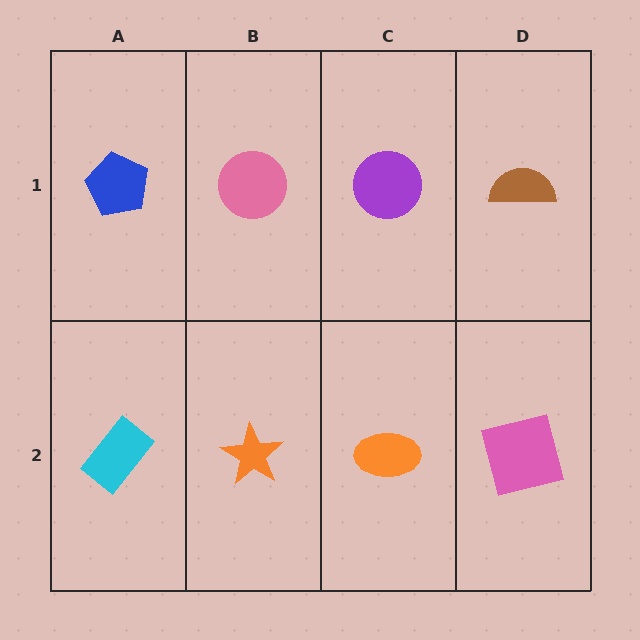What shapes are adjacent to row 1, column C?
An orange ellipse (row 2, column C), a pink circle (row 1, column B), a brown semicircle (row 1, column D).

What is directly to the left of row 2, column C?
An orange star.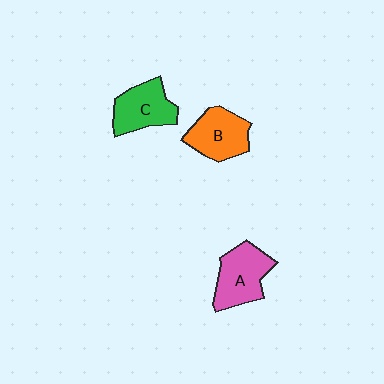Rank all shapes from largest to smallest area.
From largest to smallest: A (pink), B (orange), C (green).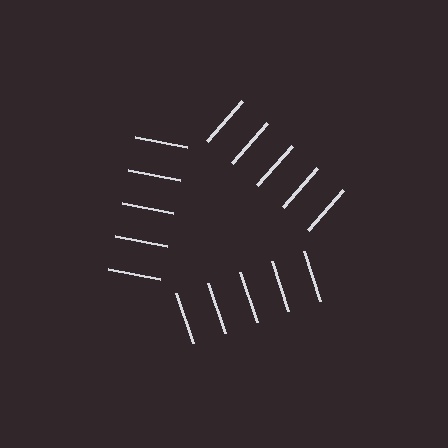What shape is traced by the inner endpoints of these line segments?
An illusory triangle — the line segments terminate on its edges but no continuous stroke is drawn.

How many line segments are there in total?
15 — 5 along each of the 3 edges.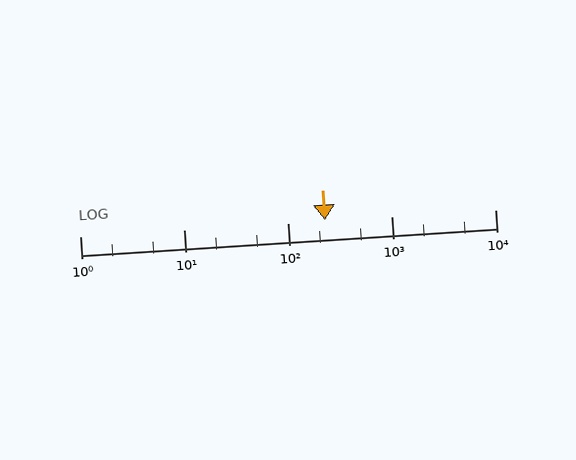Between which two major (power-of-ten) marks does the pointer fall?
The pointer is between 100 and 1000.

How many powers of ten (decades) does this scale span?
The scale spans 4 decades, from 1 to 10000.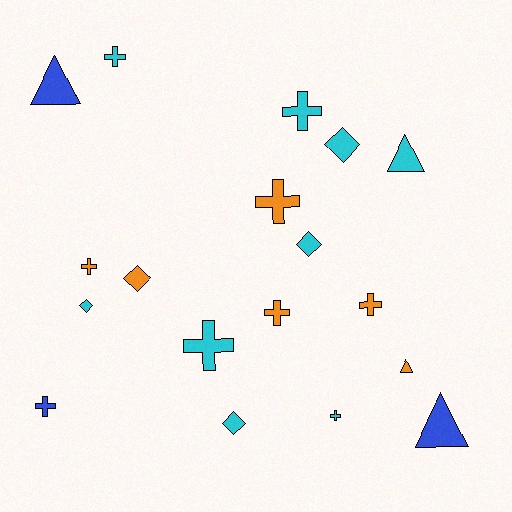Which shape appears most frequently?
Cross, with 9 objects.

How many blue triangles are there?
There are 2 blue triangles.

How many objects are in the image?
There are 18 objects.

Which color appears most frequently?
Cyan, with 9 objects.